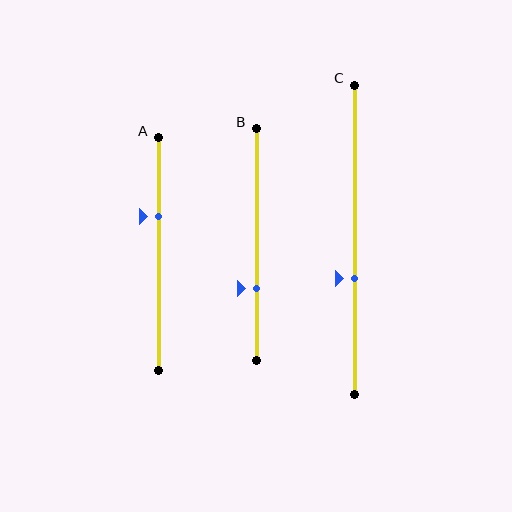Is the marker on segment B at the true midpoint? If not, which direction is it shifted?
No, the marker on segment B is shifted downward by about 19% of the segment length.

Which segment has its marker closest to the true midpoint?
Segment C has its marker closest to the true midpoint.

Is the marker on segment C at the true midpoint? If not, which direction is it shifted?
No, the marker on segment C is shifted downward by about 13% of the segment length.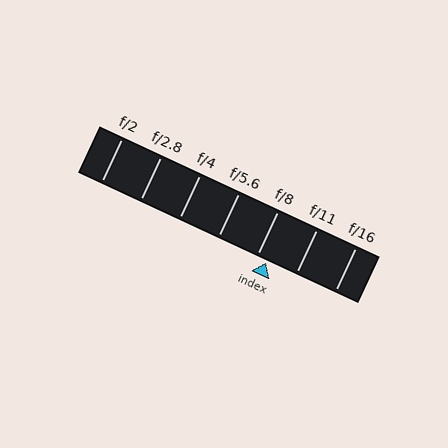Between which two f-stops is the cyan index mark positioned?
The index mark is between f/8 and f/11.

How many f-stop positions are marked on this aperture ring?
There are 7 f-stop positions marked.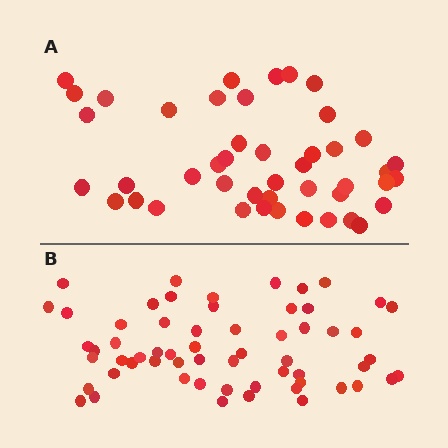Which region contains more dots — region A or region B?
Region B (the bottom region) has more dots.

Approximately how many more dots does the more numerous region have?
Region B has approximately 15 more dots than region A.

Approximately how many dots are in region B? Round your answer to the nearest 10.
About 60 dots.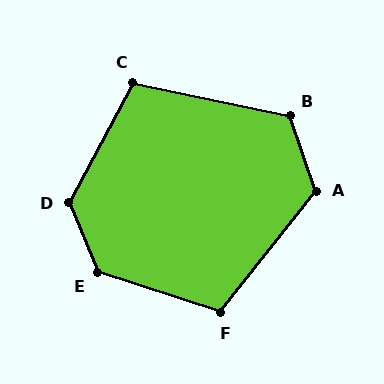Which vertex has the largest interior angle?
E, at approximately 131 degrees.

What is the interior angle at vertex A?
Approximately 123 degrees (obtuse).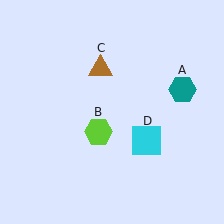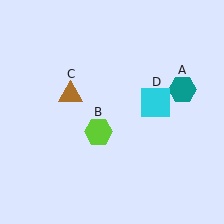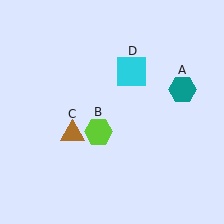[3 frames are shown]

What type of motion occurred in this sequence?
The brown triangle (object C), cyan square (object D) rotated counterclockwise around the center of the scene.